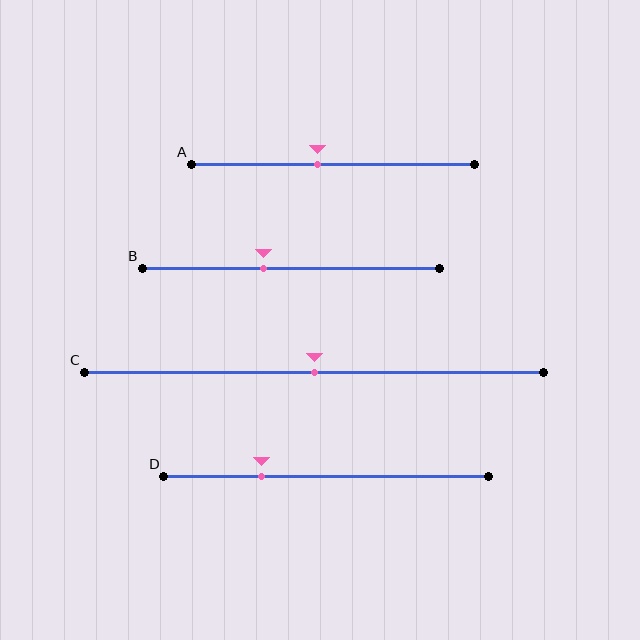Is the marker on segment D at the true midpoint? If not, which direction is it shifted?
No, the marker on segment D is shifted to the left by about 20% of the segment length.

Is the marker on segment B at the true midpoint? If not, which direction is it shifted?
No, the marker on segment B is shifted to the left by about 9% of the segment length.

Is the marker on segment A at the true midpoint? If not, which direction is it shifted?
No, the marker on segment A is shifted to the left by about 5% of the segment length.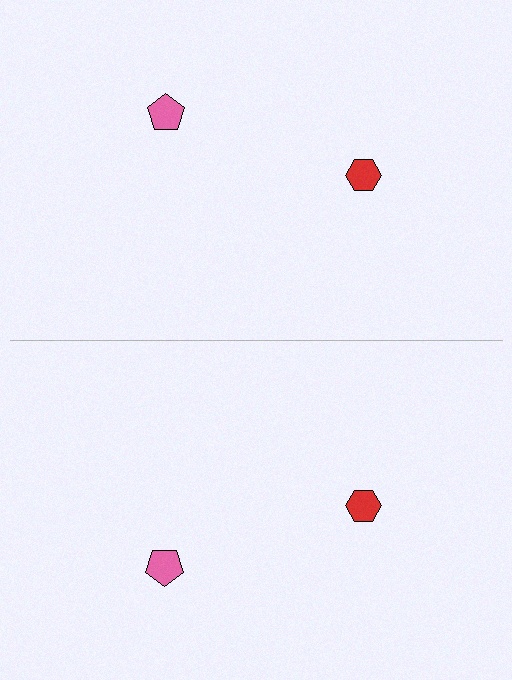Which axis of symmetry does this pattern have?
The pattern has a horizontal axis of symmetry running through the center of the image.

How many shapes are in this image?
There are 4 shapes in this image.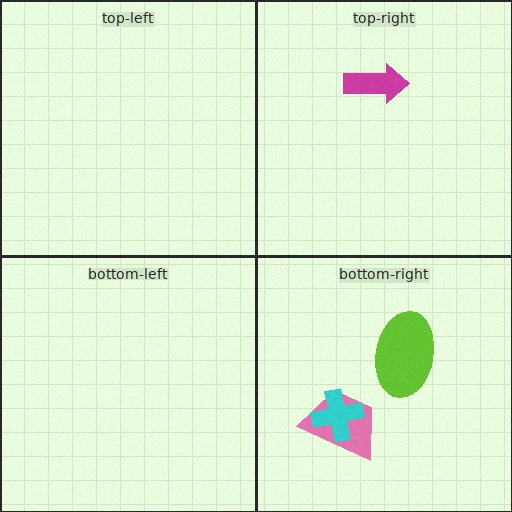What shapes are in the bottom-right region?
The lime ellipse, the pink trapezoid, the cyan cross.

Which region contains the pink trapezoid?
The bottom-right region.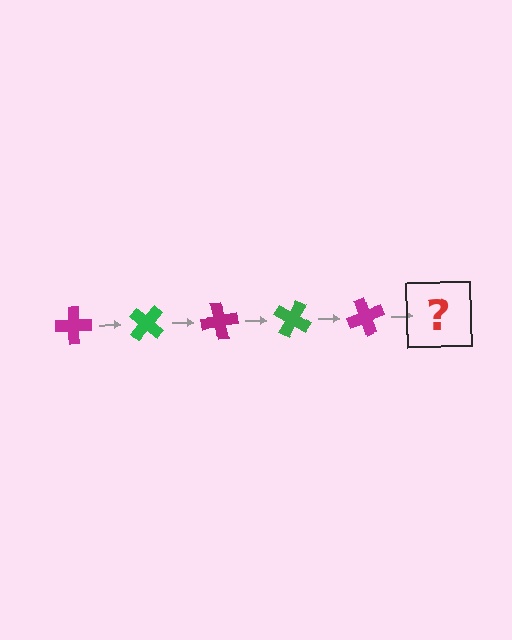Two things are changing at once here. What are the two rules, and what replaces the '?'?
The two rules are that it rotates 40 degrees each step and the color cycles through magenta and green. The '?' should be a green cross, rotated 200 degrees from the start.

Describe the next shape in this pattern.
It should be a green cross, rotated 200 degrees from the start.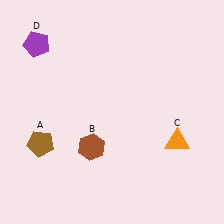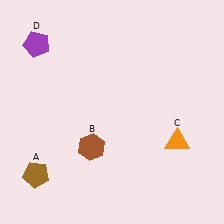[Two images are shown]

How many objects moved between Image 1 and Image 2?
1 object moved between the two images.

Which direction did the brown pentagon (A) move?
The brown pentagon (A) moved down.